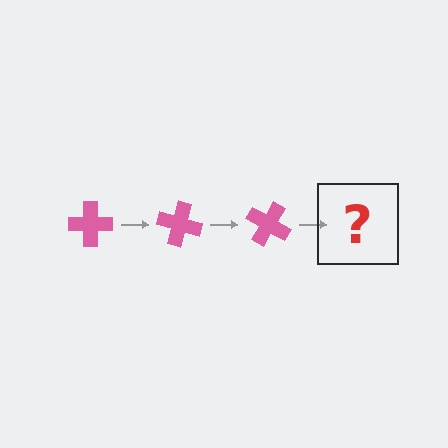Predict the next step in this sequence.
The next step is a pink cross rotated 45 degrees.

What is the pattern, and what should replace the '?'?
The pattern is that the cross rotates 15 degrees each step. The '?' should be a pink cross rotated 45 degrees.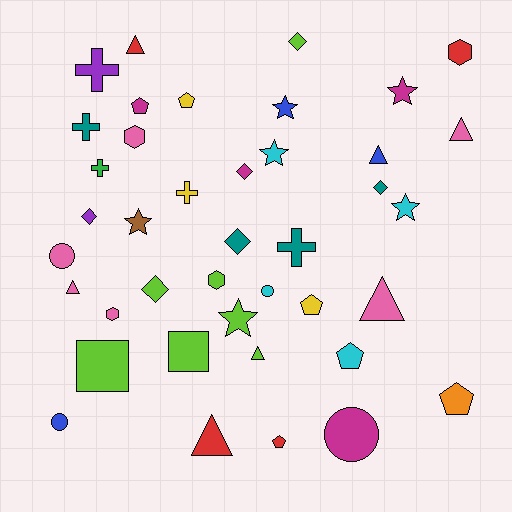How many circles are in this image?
There are 4 circles.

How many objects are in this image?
There are 40 objects.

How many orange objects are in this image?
There is 1 orange object.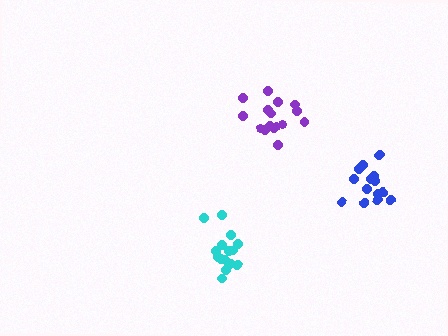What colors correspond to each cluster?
The clusters are colored: purple, blue, cyan.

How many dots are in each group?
Group 1: 16 dots, Group 2: 15 dots, Group 3: 15 dots (46 total).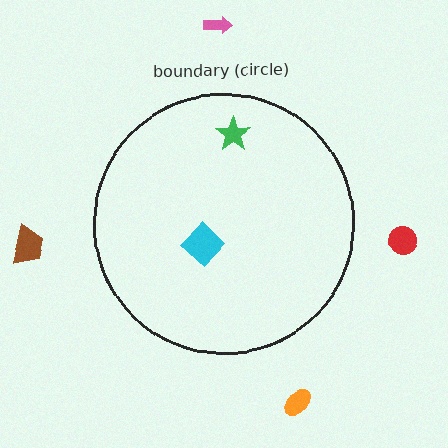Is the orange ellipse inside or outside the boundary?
Outside.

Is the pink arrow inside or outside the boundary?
Outside.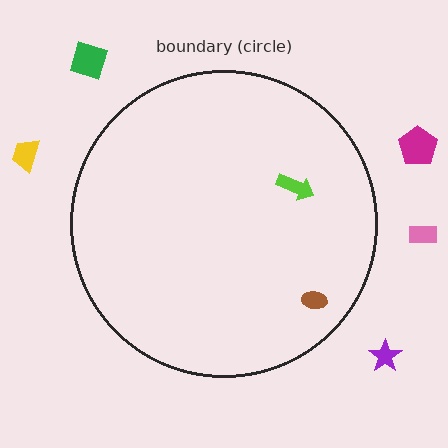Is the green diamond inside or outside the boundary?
Outside.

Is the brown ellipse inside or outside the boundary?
Inside.